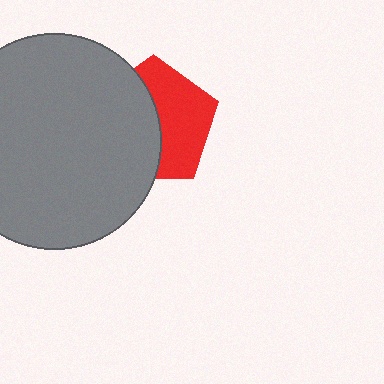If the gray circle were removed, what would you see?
You would see the complete red pentagon.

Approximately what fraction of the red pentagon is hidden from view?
Roughly 51% of the red pentagon is hidden behind the gray circle.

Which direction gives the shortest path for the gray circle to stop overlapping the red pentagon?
Moving left gives the shortest separation.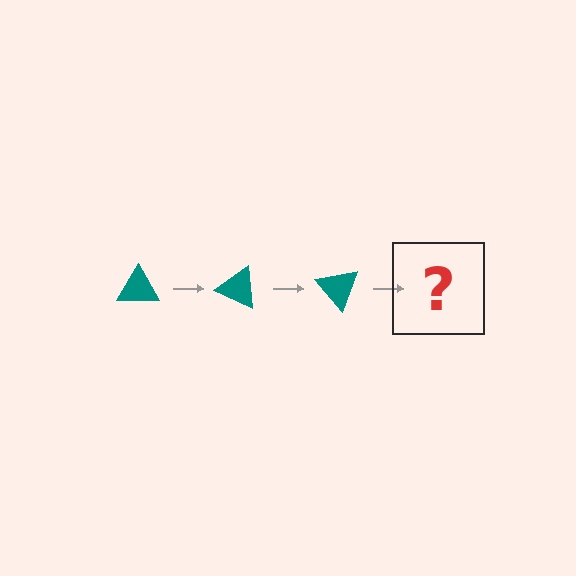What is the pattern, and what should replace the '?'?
The pattern is that the triangle rotates 25 degrees each step. The '?' should be a teal triangle rotated 75 degrees.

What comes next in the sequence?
The next element should be a teal triangle rotated 75 degrees.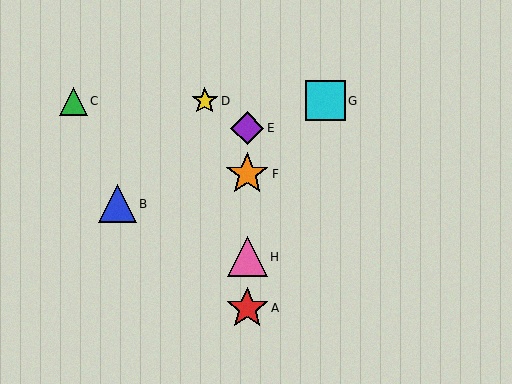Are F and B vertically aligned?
No, F is at x≈247 and B is at x≈117.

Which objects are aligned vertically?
Objects A, E, F, H are aligned vertically.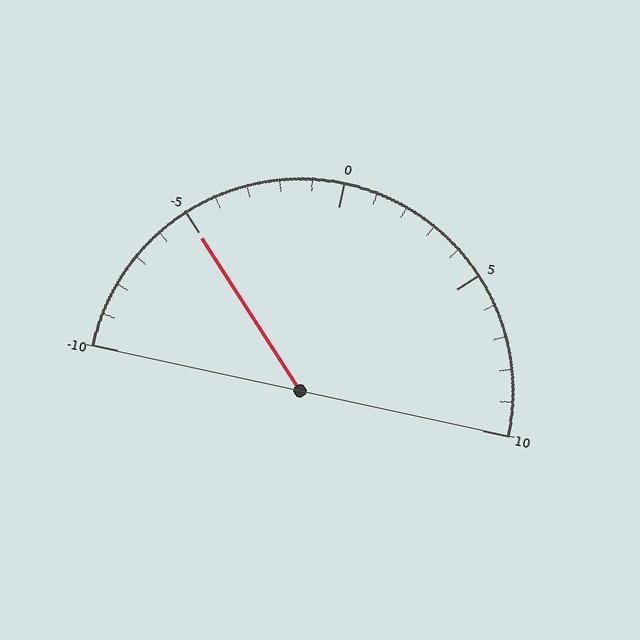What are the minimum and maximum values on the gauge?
The gauge ranges from -10 to 10.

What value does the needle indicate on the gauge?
The needle indicates approximately -5.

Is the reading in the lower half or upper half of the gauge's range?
The reading is in the lower half of the range (-10 to 10).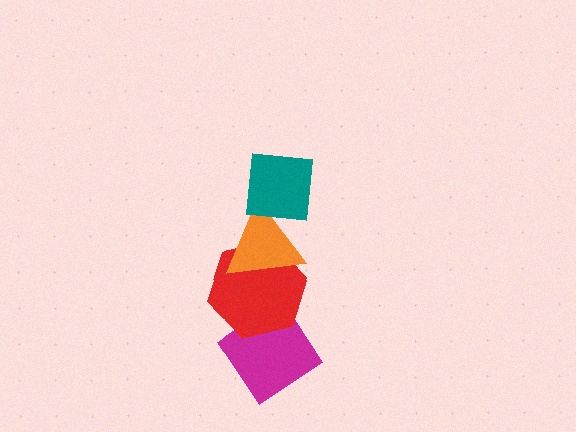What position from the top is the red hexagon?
The red hexagon is 3rd from the top.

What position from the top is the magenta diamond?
The magenta diamond is 4th from the top.